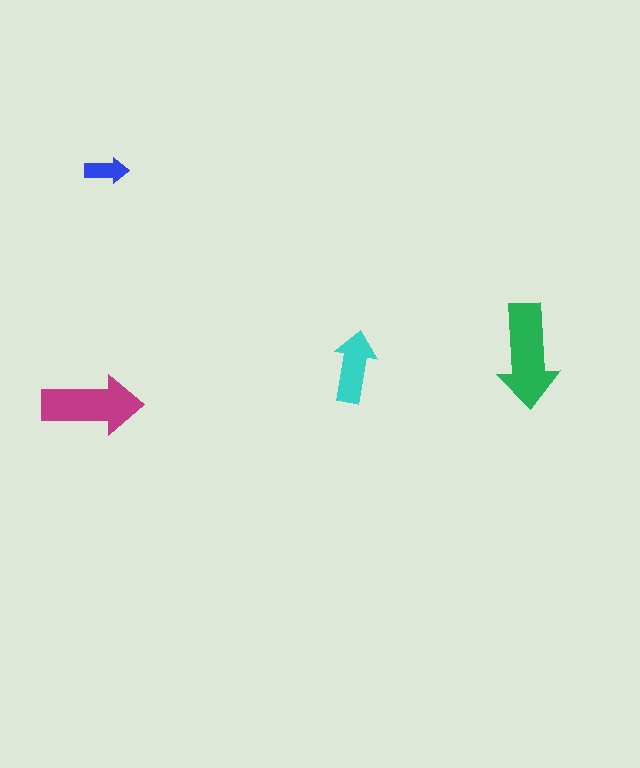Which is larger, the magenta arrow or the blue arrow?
The magenta one.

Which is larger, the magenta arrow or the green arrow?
The green one.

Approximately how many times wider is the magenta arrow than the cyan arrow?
About 1.5 times wider.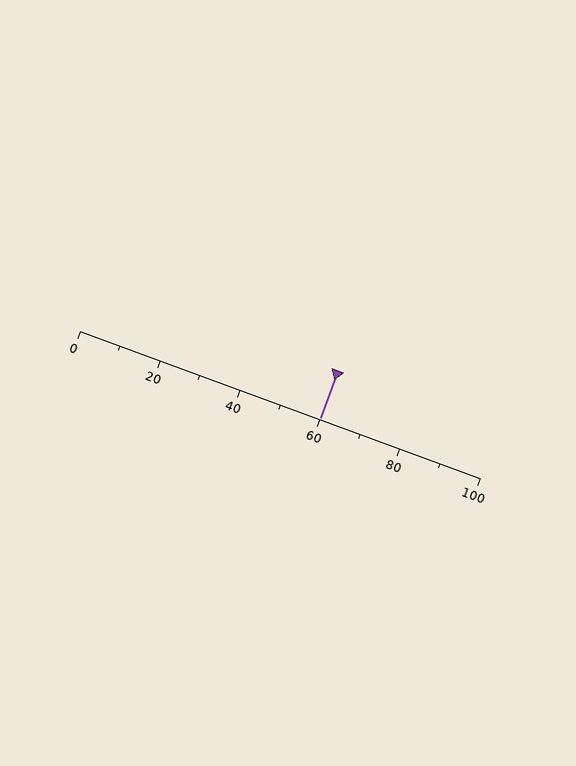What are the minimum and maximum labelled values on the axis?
The axis runs from 0 to 100.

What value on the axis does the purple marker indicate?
The marker indicates approximately 60.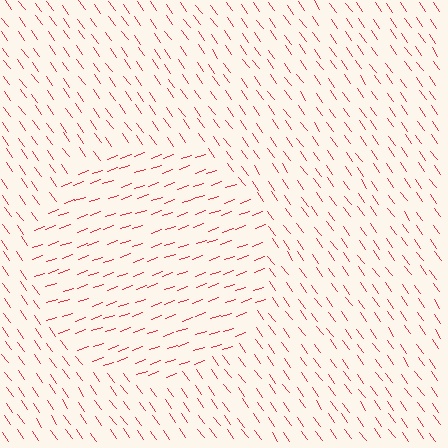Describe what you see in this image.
The image is filled with small red line segments. A circle region in the image has lines oriented differently from the surrounding lines, creating a visible texture boundary.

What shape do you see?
I see a circle.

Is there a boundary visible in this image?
Yes, there is a texture boundary formed by a change in line orientation.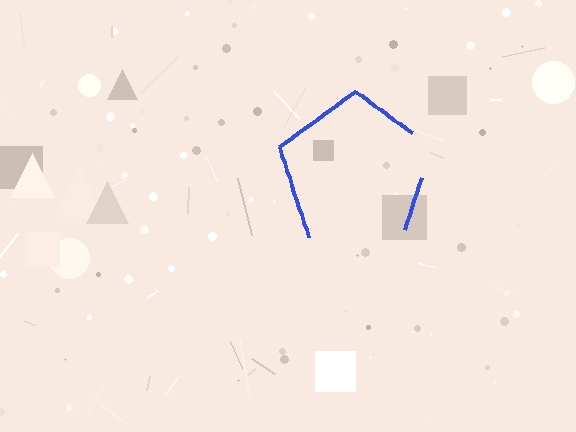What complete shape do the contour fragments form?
The contour fragments form a pentagon.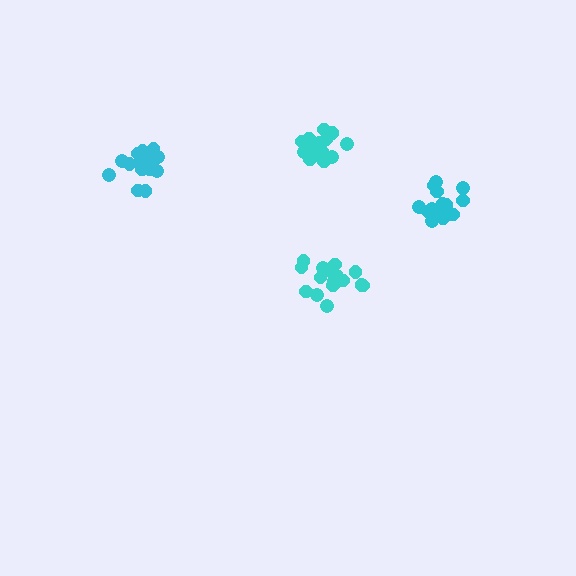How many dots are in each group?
Group 1: 16 dots, Group 2: 20 dots, Group 3: 16 dots, Group 4: 18 dots (70 total).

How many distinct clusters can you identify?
There are 4 distinct clusters.